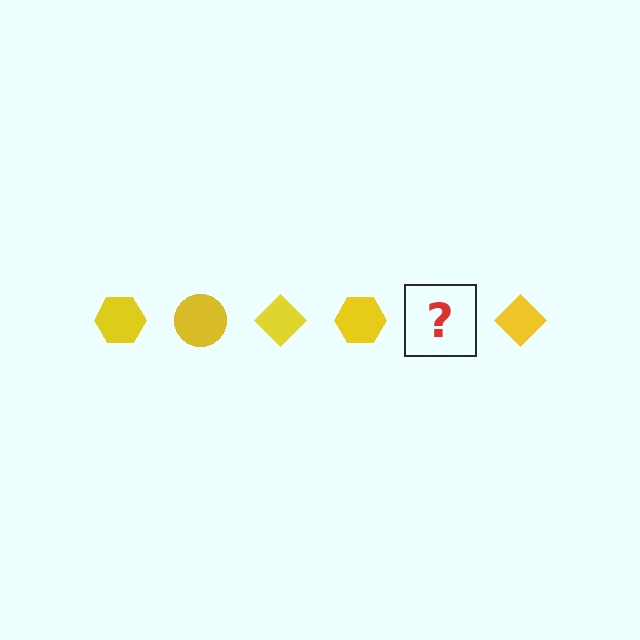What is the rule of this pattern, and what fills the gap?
The rule is that the pattern cycles through hexagon, circle, diamond shapes in yellow. The gap should be filled with a yellow circle.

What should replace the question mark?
The question mark should be replaced with a yellow circle.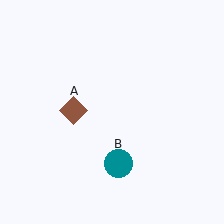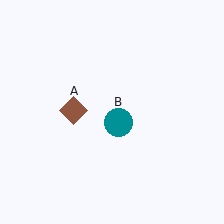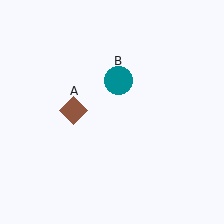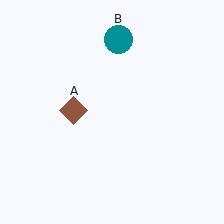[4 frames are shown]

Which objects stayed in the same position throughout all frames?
Brown diamond (object A) remained stationary.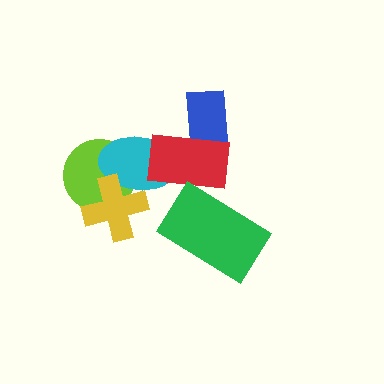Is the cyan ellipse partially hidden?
Yes, it is partially covered by another shape.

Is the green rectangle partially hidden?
No, no other shape covers it.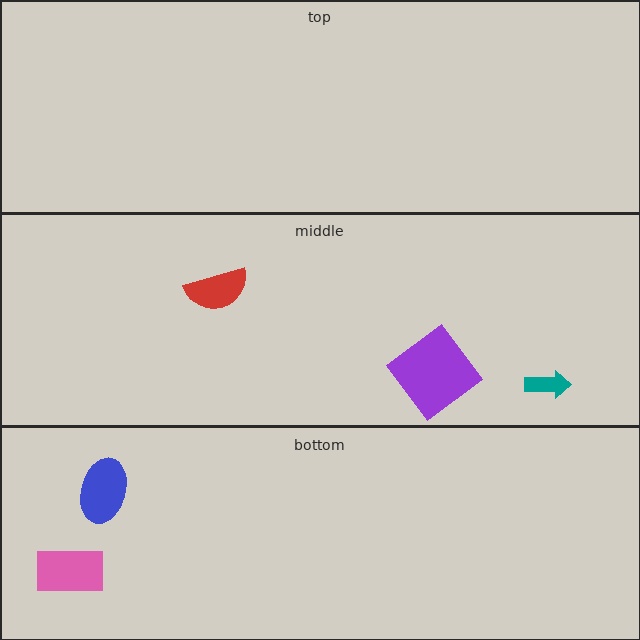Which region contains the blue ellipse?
The bottom region.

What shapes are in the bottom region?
The pink rectangle, the blue ellipse.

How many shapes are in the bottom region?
2.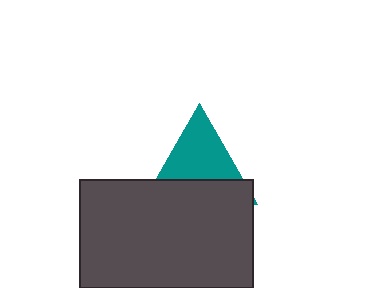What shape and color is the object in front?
The object in front is a dark gray rectangle.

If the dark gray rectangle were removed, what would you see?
You would see the complete teal triangle.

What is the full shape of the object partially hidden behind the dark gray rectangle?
The partially hidden object is a teal triangle.